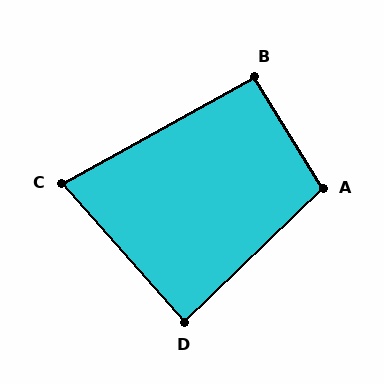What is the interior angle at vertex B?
Approximately 93 degrees (approximately right).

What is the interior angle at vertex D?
Approximately 87 degrees (approximately right).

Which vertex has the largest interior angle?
A, at approximately 102 degrees.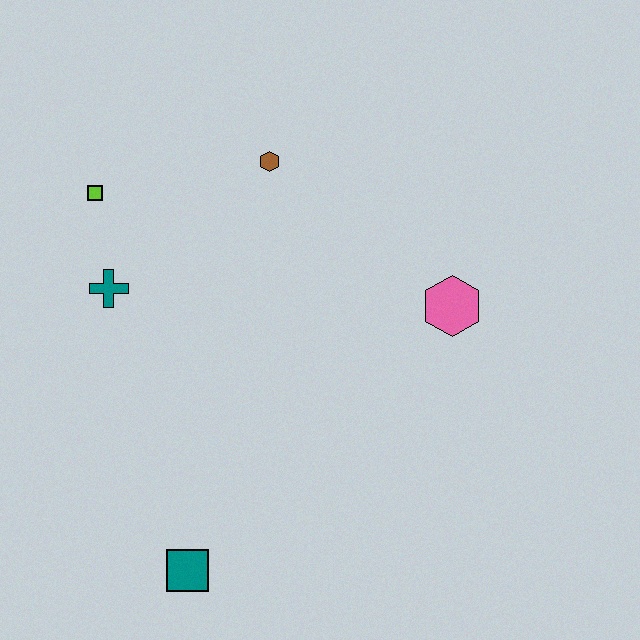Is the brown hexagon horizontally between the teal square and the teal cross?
No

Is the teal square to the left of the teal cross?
No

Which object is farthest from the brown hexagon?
The teal square is farthest from the brown hexagon.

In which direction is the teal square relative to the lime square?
The teal square is below the lime square.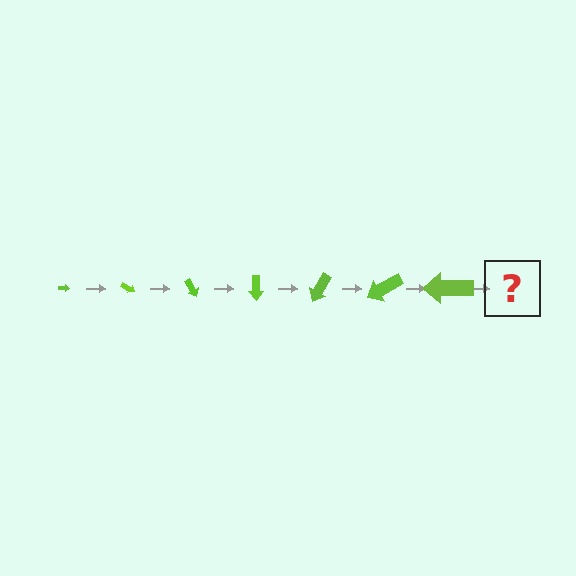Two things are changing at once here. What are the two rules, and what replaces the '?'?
The two rules are that the arrow grows larger each step and it rotates 30 degrees each step. The '?' should be an arrow, larger than the previous one and rotated 210 degrees from the start.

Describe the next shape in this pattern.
It should be an arrow, larger than the previous one and rotated 210 degrees from the start.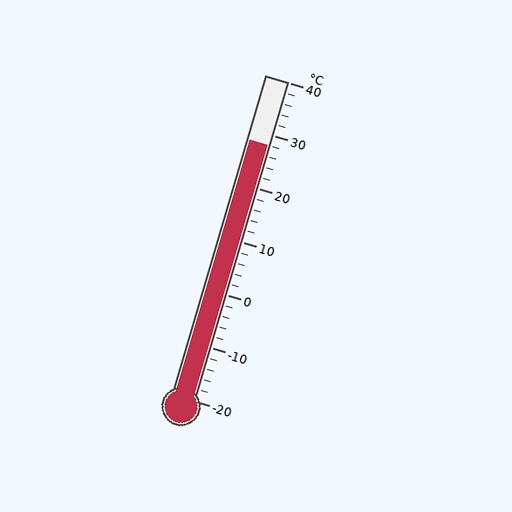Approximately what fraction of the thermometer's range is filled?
The thermometer is filled to approximately 80% of its range.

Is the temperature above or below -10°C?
The temperature is above -10°C.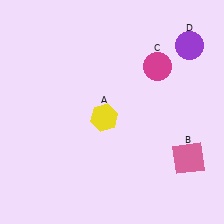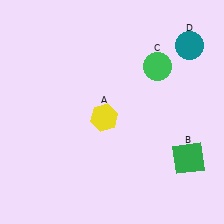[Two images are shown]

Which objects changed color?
B changed from pink to green. C changed from magenta to green. D changed from purple to teal.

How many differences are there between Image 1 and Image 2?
There are 3 differences between the two images.